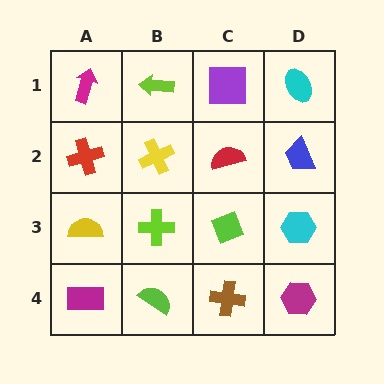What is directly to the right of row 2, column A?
A yellow cross.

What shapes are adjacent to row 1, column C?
A red semicircle (row 2, column C), a lime arrow (row 1, column B), a cyan ellipse (row 1, column D).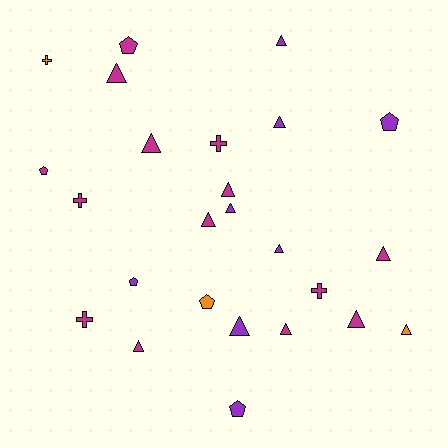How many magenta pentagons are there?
There are 2 magenta pentagons.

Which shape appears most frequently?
Triangle, with 14 objects.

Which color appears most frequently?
Magenta, with 14 objects.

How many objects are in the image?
There are 25 objects.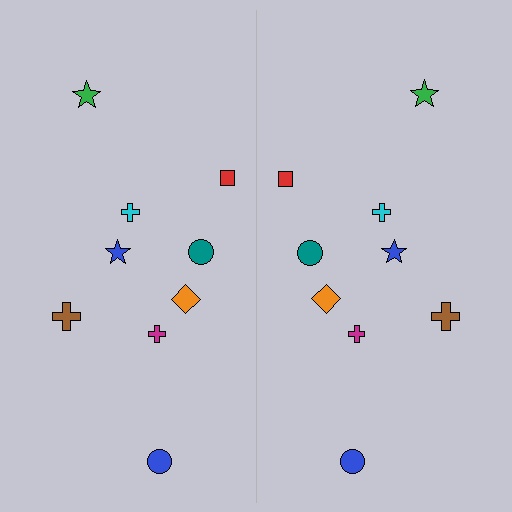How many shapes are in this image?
There are 18 shapes in this image.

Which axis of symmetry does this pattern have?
The pattern has a vertical axis of symmetry running through the center of the image.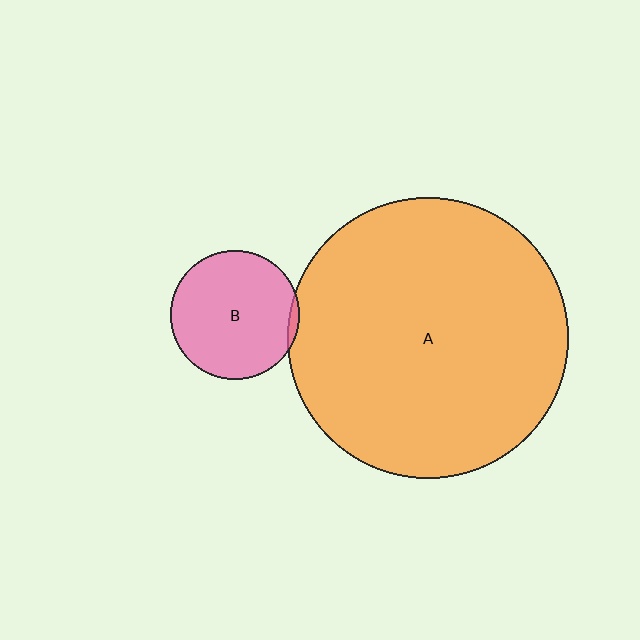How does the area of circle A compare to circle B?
Approximately 4.7 times.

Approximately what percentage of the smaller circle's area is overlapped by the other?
Approximately 5%.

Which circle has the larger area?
Circle A (orange).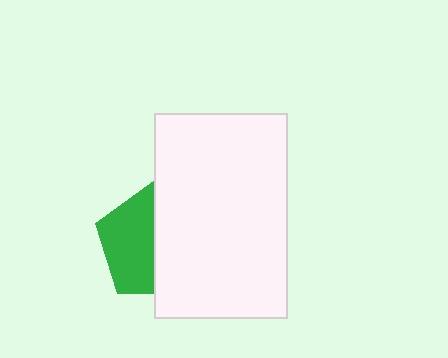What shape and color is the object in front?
The object in front is a white rectangle.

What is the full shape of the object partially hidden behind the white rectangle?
The partially hidden object is a green pentagon.